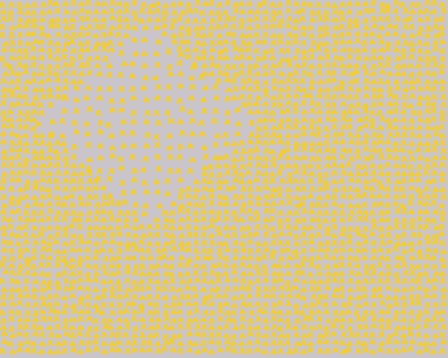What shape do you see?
I see a diamond.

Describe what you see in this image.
The image contains small yellow elements arranged at two different densities. A diamond-shaped region is visible where the elements are less densely packed than the surrounding area.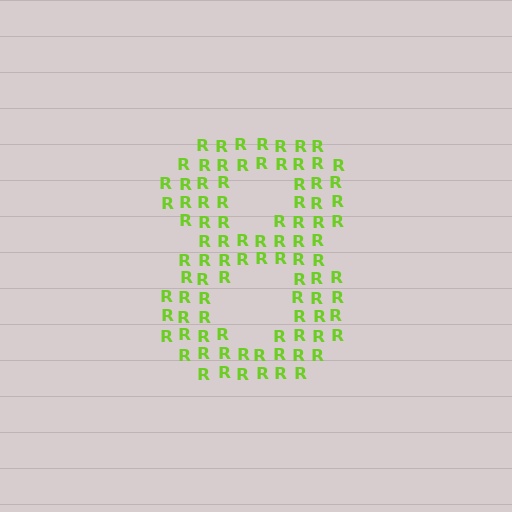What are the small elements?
The small elements are letter R's.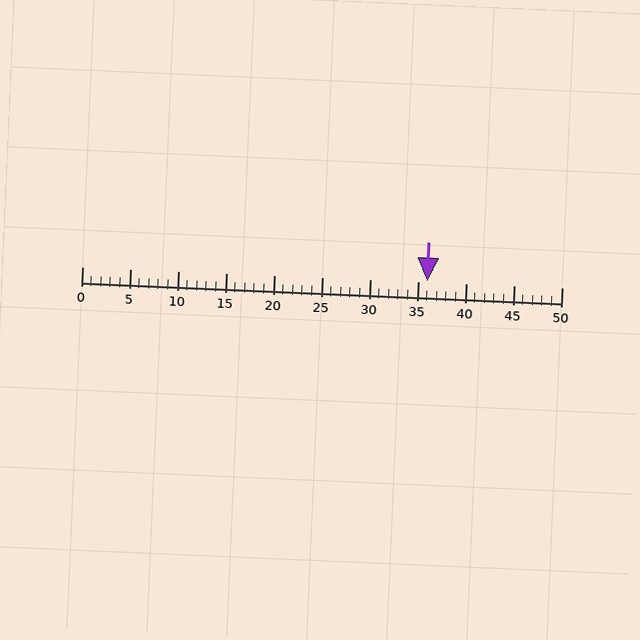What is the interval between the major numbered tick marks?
The major tick marks are spaced 5 units apart.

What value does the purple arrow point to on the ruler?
The purple arrow points to approximately 36.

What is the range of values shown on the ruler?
The ruler shows values from 0 to 50.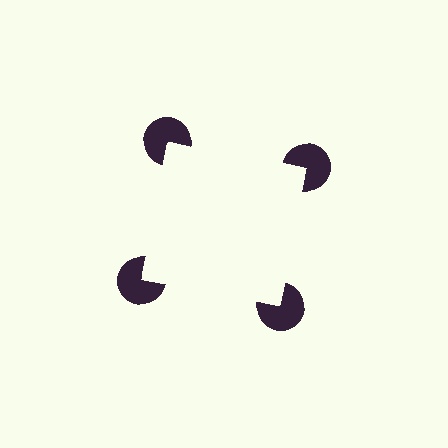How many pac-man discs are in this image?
There are 4 — one at each vertex of the illusory square.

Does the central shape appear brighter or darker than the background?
It typically appears slightly brighter than the background, even though no actual brightness change is drawn.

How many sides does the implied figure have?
4 sides.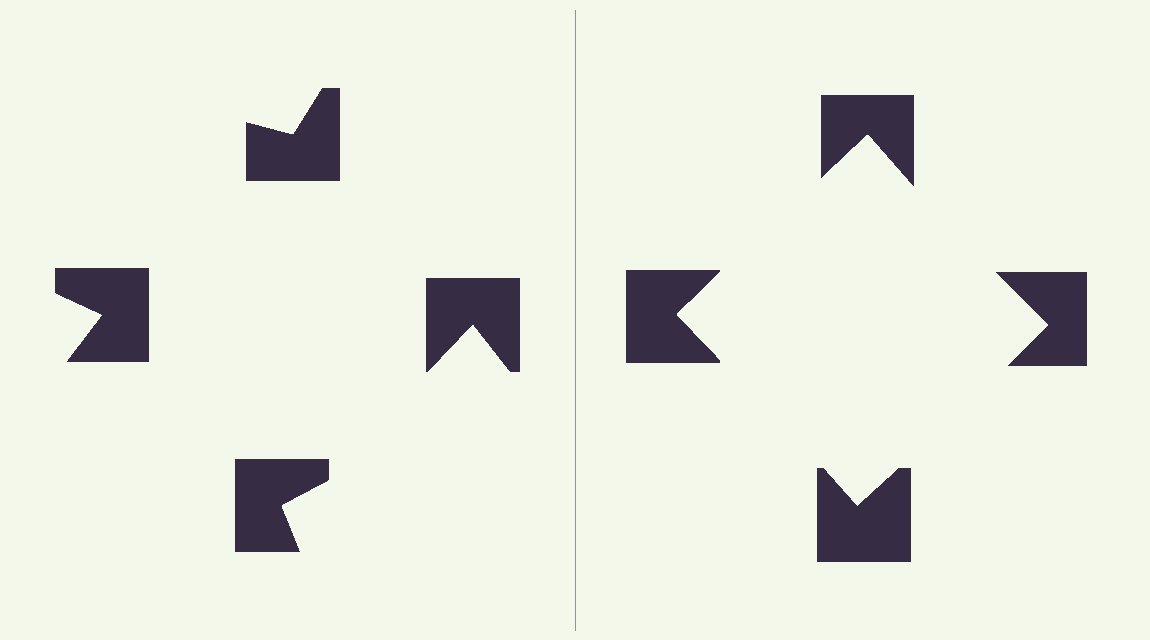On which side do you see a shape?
An illusory square appears on the right side. On the left side the wedge cuts are rotated, so no coherent shape forms.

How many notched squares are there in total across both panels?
8 — 4 on each side.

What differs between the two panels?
The notched squares are positioned identically on both sides; only the wedge orientations differ. On the right they align to a square; on the left they are misaligned.